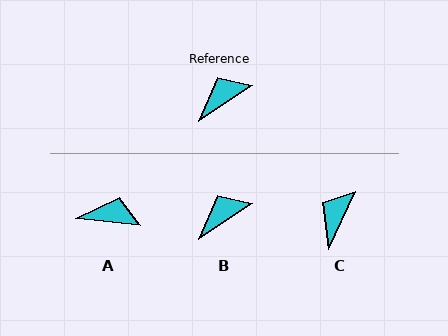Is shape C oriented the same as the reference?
No, it is off by about 31 degrees.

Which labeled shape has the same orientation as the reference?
B.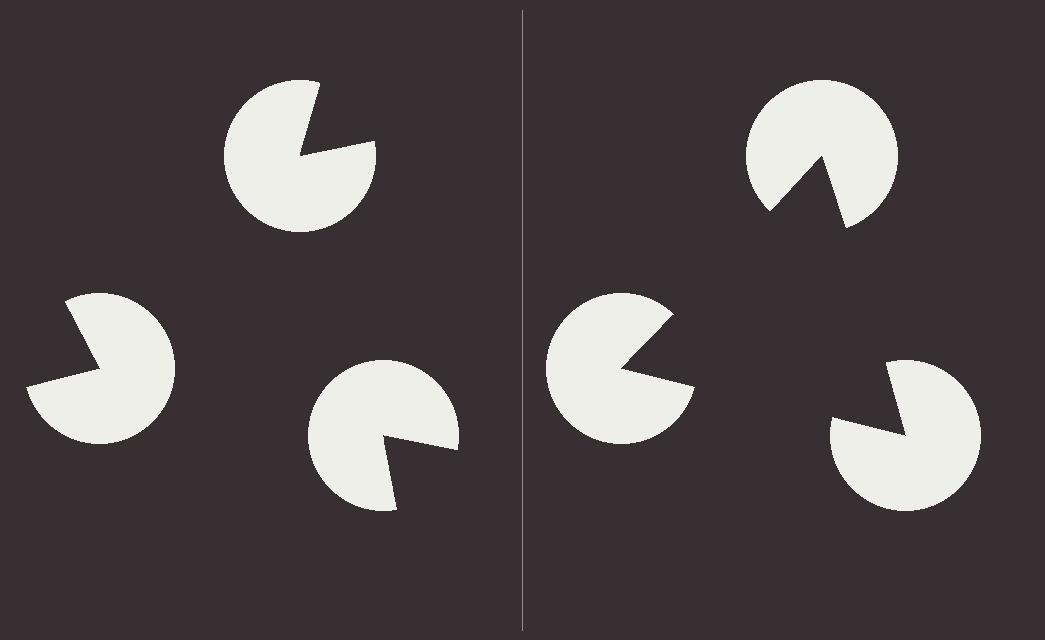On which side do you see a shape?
An illusory triangle appears on the right side. On the left side the wedge cuts are rotated, so no coherent shape forms.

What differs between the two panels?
The pac-man discs are positioned identically on both sides; only the wedge orientations differ. On the right they align to a triangle; on the left they are misaligned.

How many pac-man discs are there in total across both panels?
6 — 3 on each side.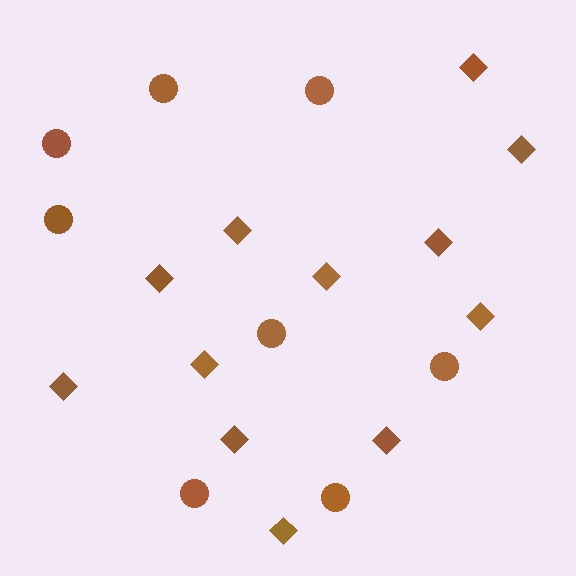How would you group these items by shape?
There are 2 groups: one group of circles (8) and one group of diamonds (12).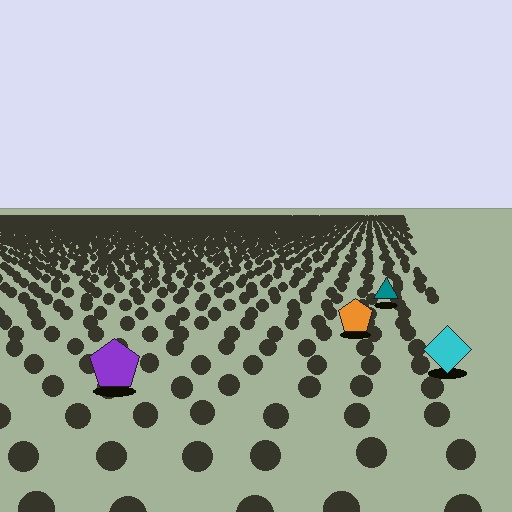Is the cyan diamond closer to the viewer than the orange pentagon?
Yes. The cyan diamond is closer — you can tell from the texture gradient: the ground texture is coarser near it.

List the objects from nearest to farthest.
From nearest to farthest: the purple pentagon, the cyan diamond, the orange pentagon, the teal triangle.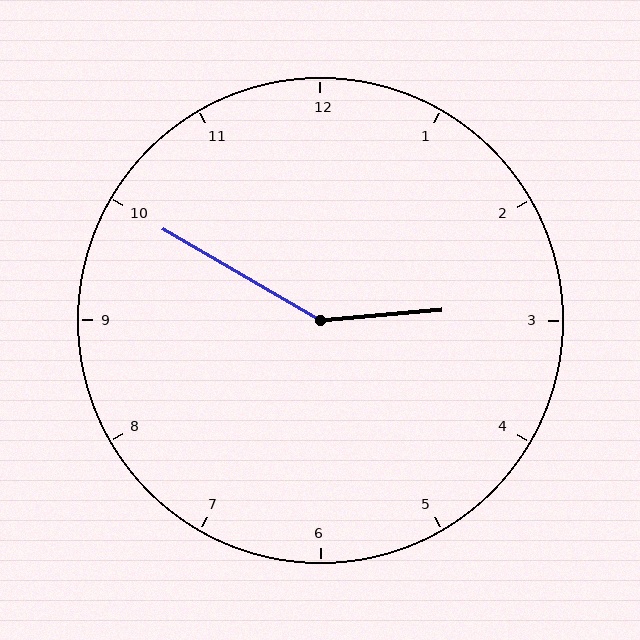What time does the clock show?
2:50.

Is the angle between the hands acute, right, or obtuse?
It is obtuse.